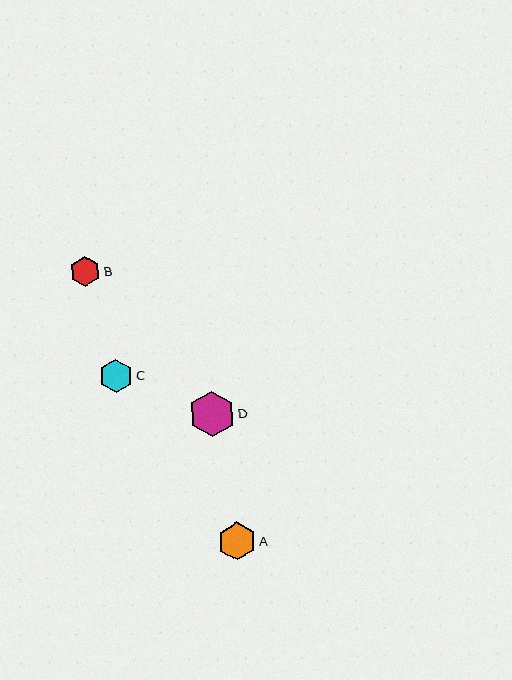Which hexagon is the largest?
Hexagon D is the largest with a size of approximately 45 pixels.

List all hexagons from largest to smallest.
From largest to smallest: D, A, C, B.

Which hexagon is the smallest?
Hexagon B is the smallest with a size of approximately 30 pixels.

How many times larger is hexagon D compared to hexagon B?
Hexagon D is approximately 1.5 times the size of hexagon B.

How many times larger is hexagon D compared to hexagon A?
Hexagon D is approximately 1.2 times the size of hexagon A.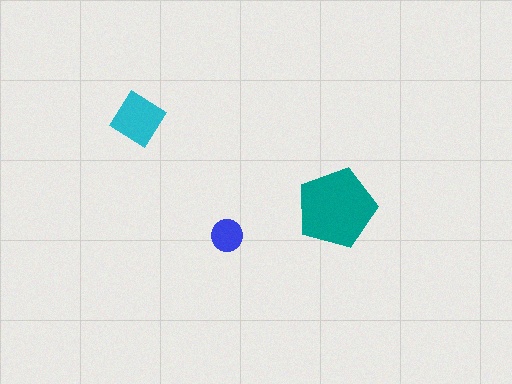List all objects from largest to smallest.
The teal pentagon, the cyan diamond, the blue circle.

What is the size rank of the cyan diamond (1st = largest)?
2nd.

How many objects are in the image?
There are 3 objects in the image.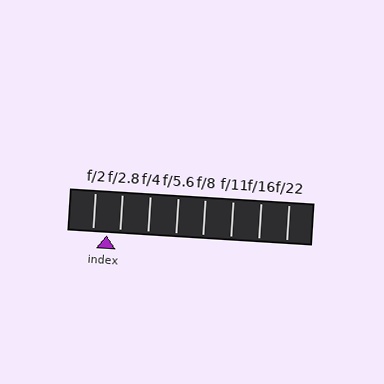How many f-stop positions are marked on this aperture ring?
There are 8 f-stop positions marked.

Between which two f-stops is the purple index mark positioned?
The index mark is between f/2 and f/2.8.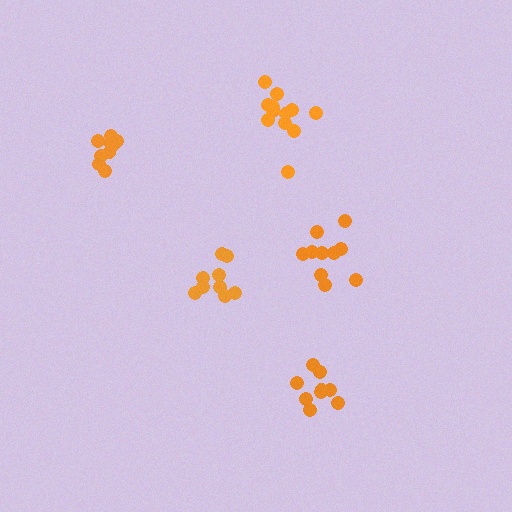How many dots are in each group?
Group 1: 9 dots, Group 2: 9 dots, Group 3: 12 dots, Group 4: 10 dots, Group 5: 10 dots (50 total).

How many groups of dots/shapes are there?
There are 5 groups.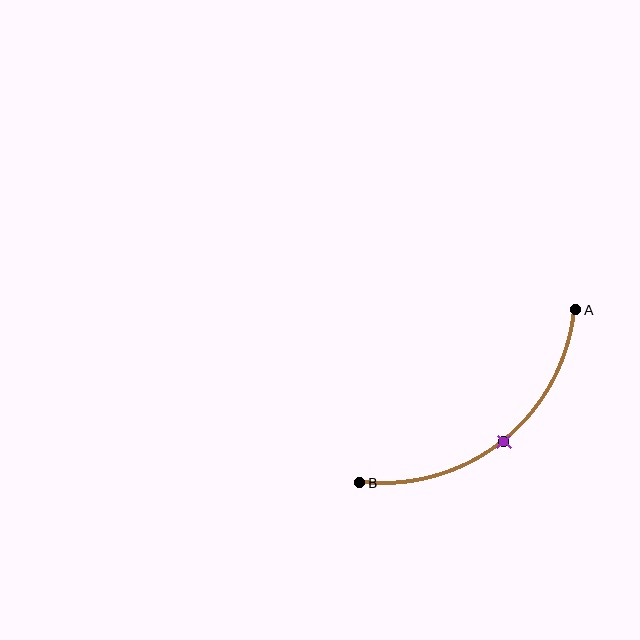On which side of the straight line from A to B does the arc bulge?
The arc bulges below and to the right of the straight line connecting A and B.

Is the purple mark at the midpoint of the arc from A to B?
Yes. The purple mark lies on the arc at equal arc-length from both A and B — it is the arc midpoint.